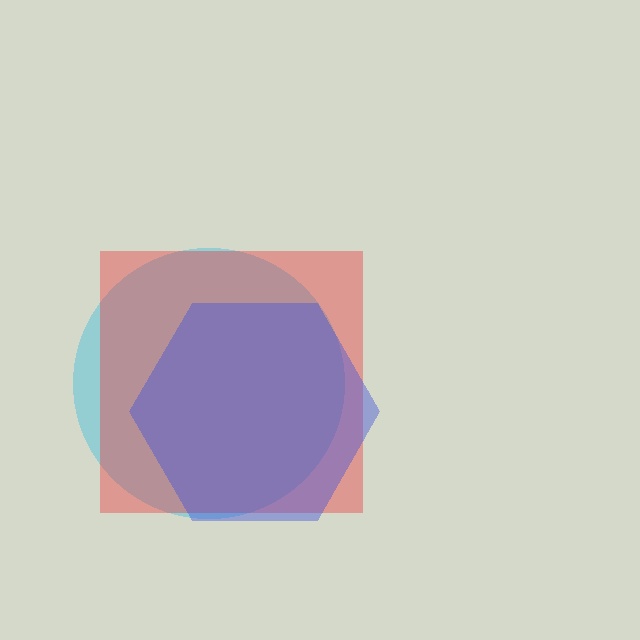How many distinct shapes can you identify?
There are 3 distinct shapes: a cyan circle, a red square, a blue hexagon.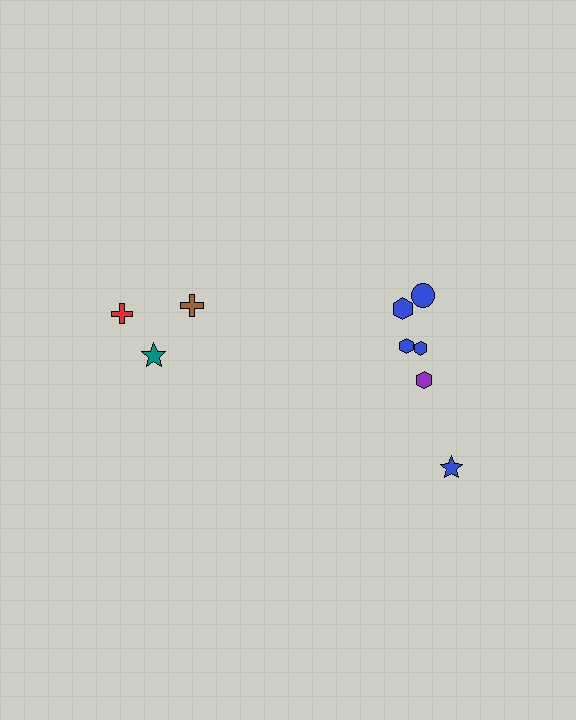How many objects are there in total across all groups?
There are 9 objects.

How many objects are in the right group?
There are 6 objects.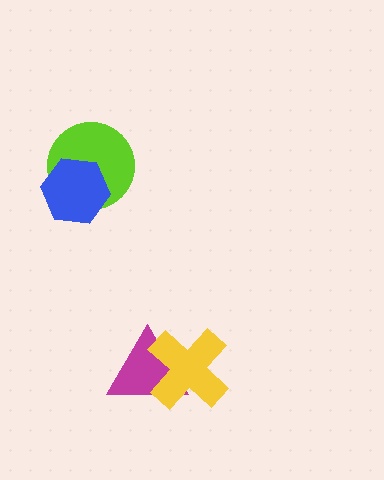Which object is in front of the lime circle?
The blue hexagon is in front of the lime circle.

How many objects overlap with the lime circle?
1 object overlaps with the lime circle.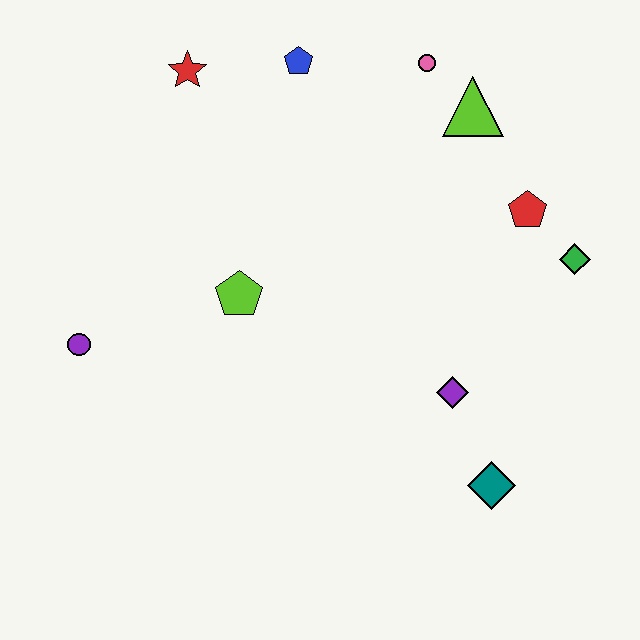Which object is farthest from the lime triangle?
The purple circle is farthest from the lime triangle.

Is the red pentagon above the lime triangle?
No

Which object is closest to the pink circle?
The lime triangle is closest to the pink circle.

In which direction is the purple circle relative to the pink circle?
The purple circle is to the left of the pink circle.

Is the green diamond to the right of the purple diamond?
Yes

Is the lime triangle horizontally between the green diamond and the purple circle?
Yes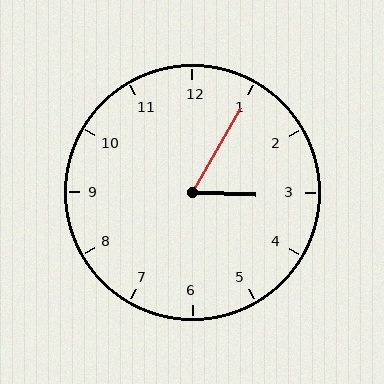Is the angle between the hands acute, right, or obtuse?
It is acute.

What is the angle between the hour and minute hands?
Approximately 62 degrees.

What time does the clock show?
3:05.